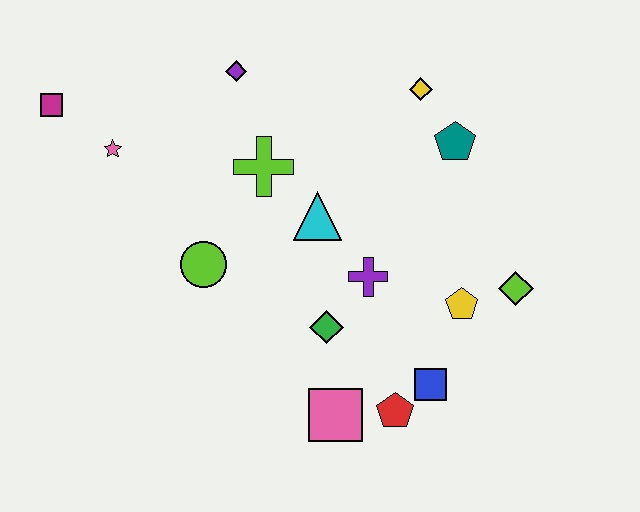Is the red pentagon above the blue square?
No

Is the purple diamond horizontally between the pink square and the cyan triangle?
No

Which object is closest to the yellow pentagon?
The lime diamond is closest to the yellow pentagon.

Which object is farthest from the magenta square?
The lime diamond is farthest from the magenta square.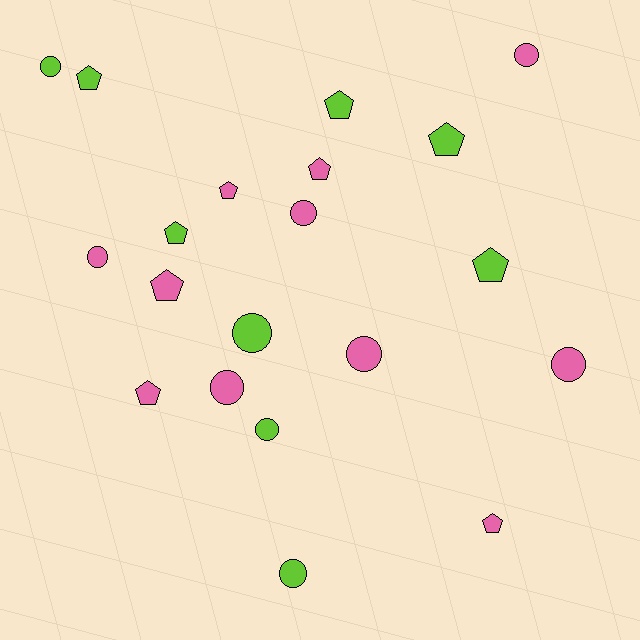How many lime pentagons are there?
There are 5 lime pentagons.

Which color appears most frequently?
Pink, with 11 objects.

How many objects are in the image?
There are 20 objects.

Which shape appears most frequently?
Pentagon, with 10 objects.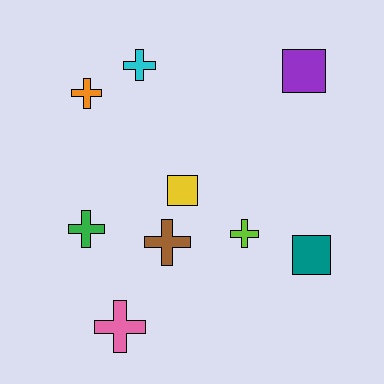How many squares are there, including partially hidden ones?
There are 3 squares.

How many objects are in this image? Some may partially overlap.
There are 9 objects.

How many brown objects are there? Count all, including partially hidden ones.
There is 1 brown object.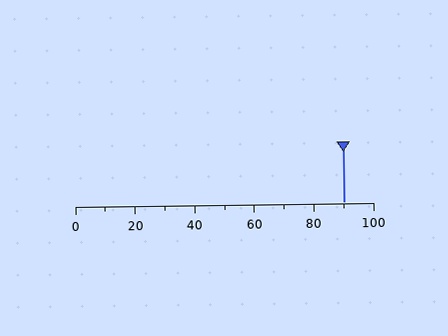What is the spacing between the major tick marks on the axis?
The major ticks are spaced 20 apart.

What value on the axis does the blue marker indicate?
The marker indicates approximately 90.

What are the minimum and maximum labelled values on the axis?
The axis runs from 0 to 100.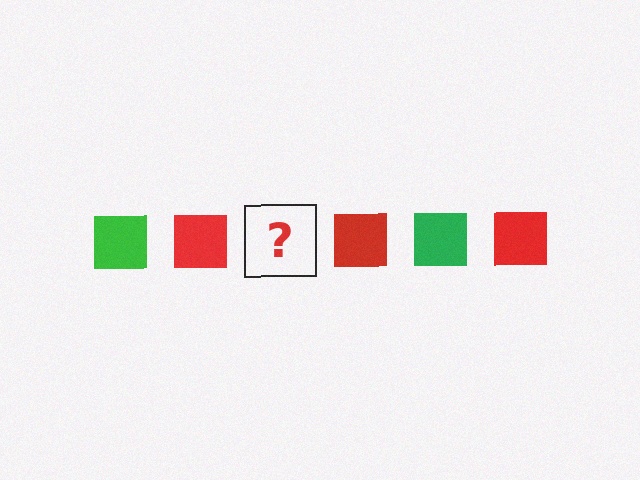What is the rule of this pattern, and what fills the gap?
The rule is that the pattern cycles through green, red squares. The gap should be filled with a green square.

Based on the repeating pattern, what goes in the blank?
The blank should be a green square.